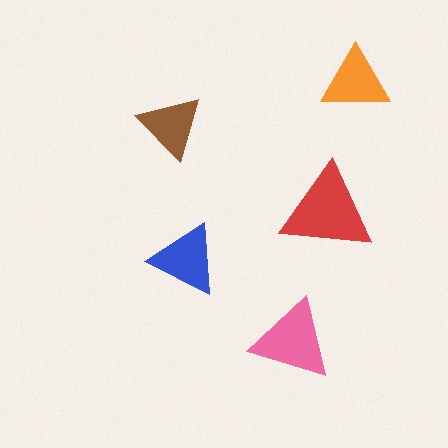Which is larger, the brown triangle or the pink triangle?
The pink one.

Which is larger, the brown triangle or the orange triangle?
The orange one.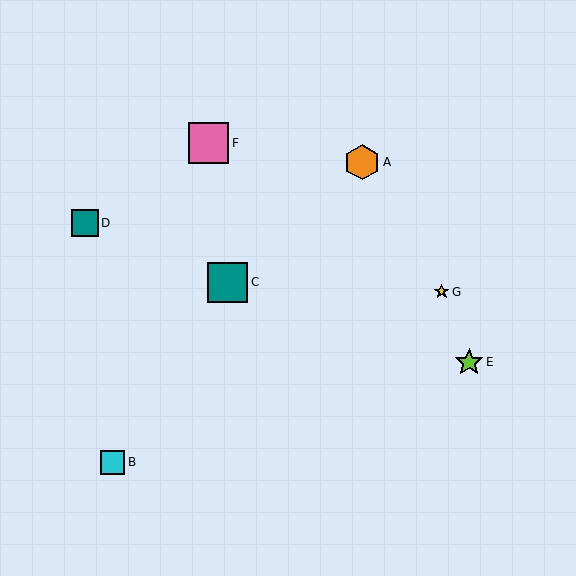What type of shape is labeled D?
Shape D is a teal square.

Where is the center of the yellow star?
The center of the yellow star is at (442, 292).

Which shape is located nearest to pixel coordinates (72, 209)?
The teal square (labeled D) at (85, 223) is nearest to that location.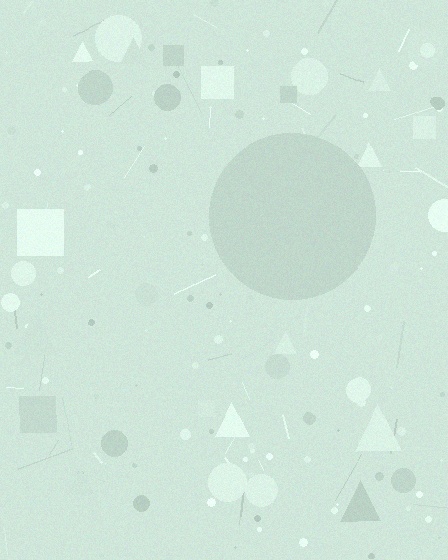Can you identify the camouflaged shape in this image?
The camouflaged shape is a circle.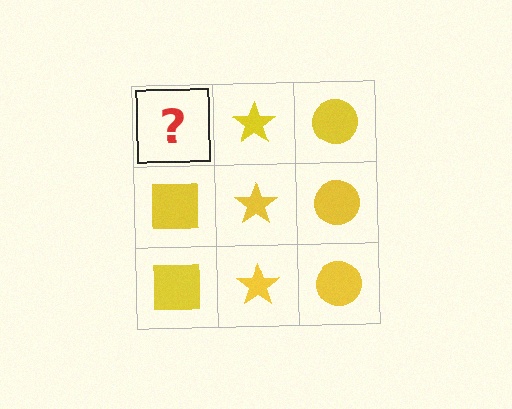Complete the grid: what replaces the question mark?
The question mark should be replaced with a yellow square.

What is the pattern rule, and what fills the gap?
The rule is that each column has a consistent shape. The gap should be filled with a yellow square.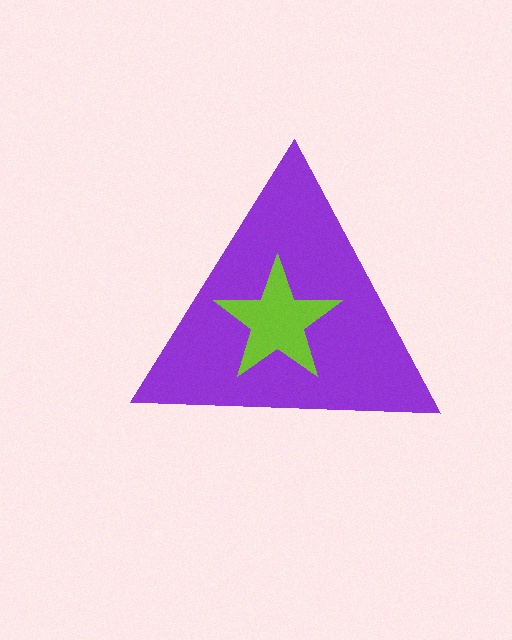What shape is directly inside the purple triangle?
The lime star.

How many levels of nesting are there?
2.